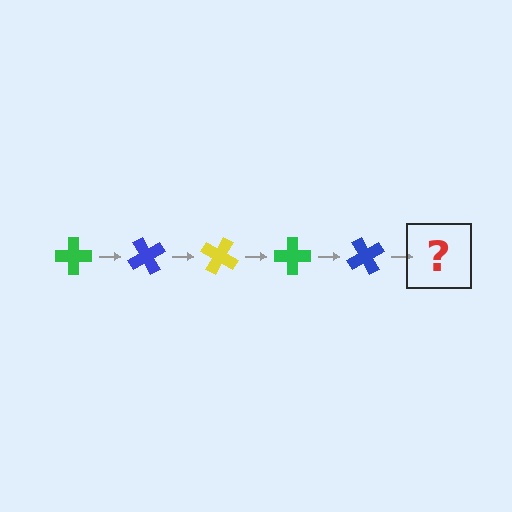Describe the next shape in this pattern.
It should be a yellow cross, rotated 300 degrees from the start.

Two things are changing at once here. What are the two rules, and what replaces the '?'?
The two rules are that it rotates 60 degrees each step and the color cycles through green, blue, and yellow. The '?' should be a yellow cross, rotated 300 degrees from the start.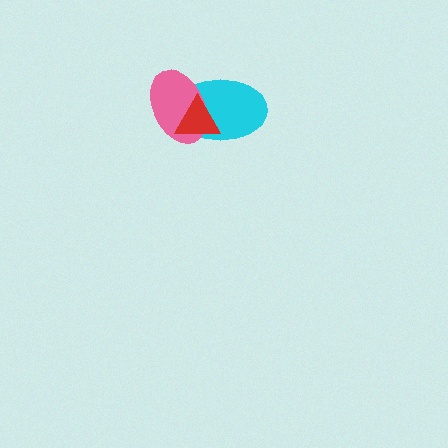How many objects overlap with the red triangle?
2 objects overlap with the red triangle.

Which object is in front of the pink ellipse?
The red triangle is in front of the pink ellipse.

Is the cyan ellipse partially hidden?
Yes, it is partially covered by another shape.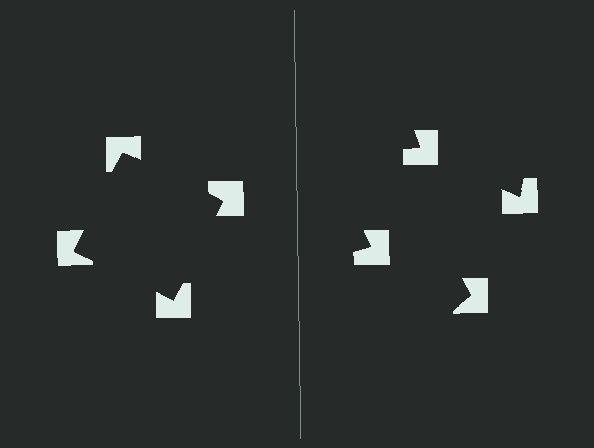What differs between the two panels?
The notched squares are positioned identically on both sides; only the wedge orientations differ. On the left they align to a square; on the right they are misaligned.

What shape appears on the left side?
An illusory square.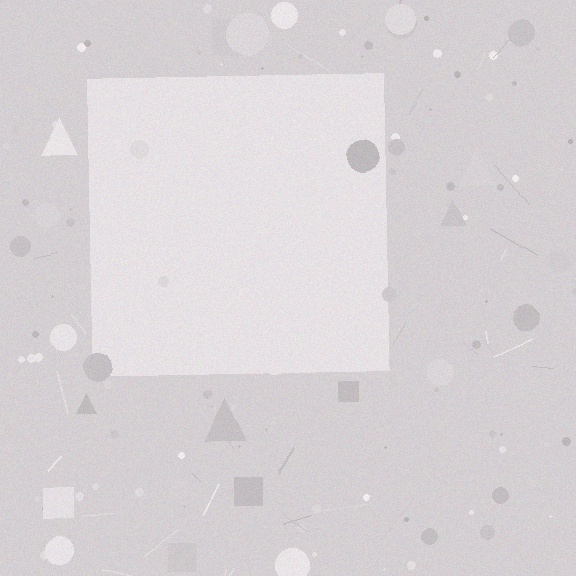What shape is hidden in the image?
A square is hidden in the image.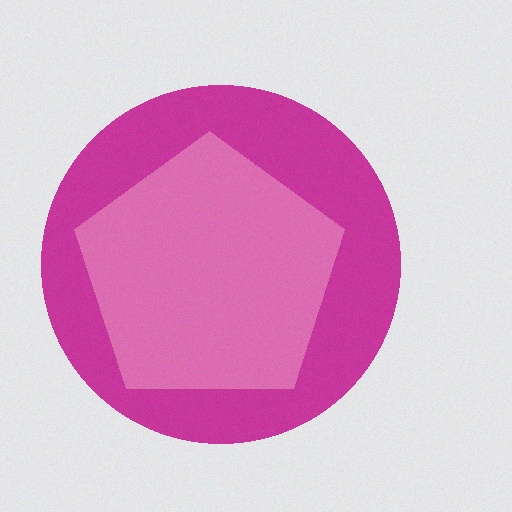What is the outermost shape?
The magenta circle.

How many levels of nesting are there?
2.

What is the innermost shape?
The pink pentagon.